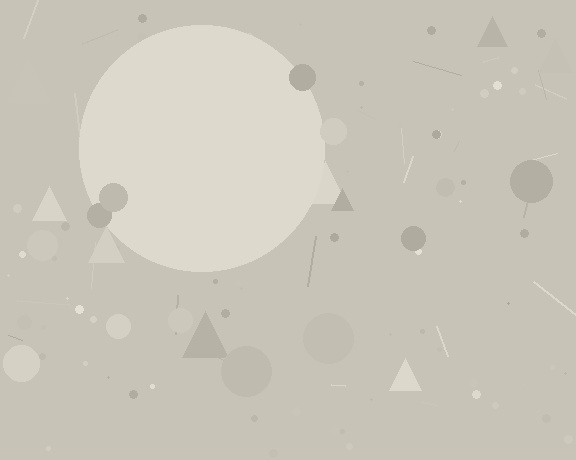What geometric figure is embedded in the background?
A circle is embedded in the background.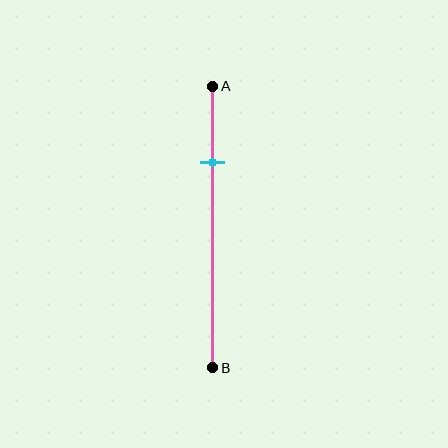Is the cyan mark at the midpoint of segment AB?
No, the mark is at about 25% from A, not at the 50% midpoint.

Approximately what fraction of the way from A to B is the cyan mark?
The cyan mark is approximately 25% of the way from A to B.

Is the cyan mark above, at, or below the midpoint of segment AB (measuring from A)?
The cyan mark is above the midpoint of segment AB.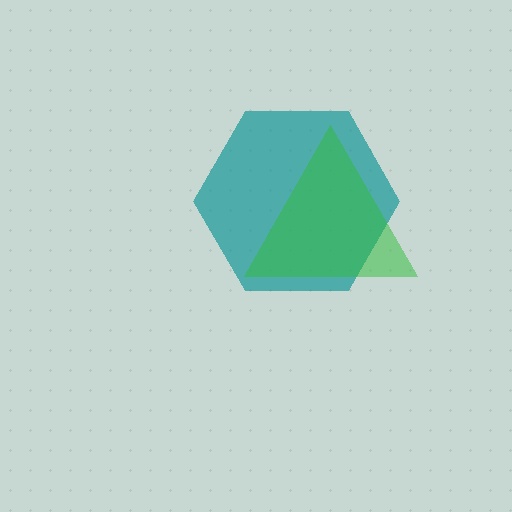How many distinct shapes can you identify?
There are 2 distinct shapes: a teal hexagon, a green triangle.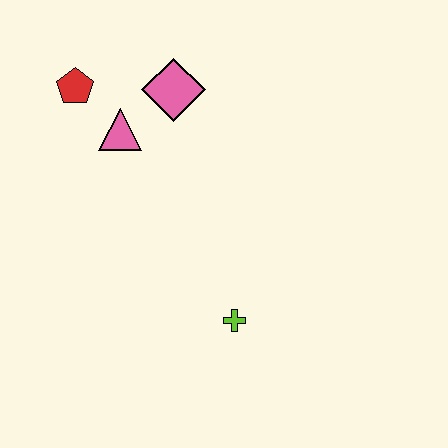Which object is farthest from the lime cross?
The red pentagon is farthest from the lime cross.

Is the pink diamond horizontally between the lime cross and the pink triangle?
Yes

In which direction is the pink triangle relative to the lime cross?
The pink triangle is above the lime cross.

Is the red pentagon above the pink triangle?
Yes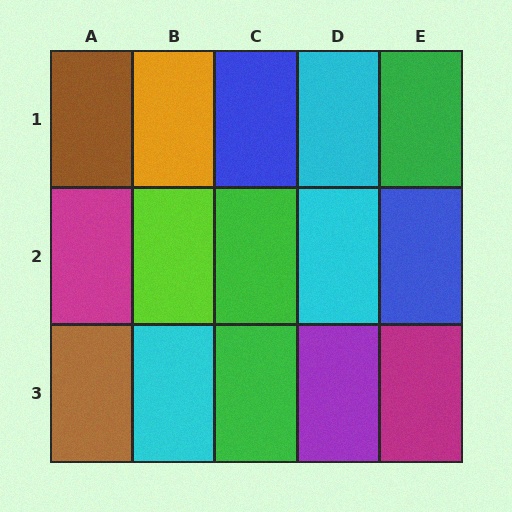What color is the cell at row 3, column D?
Purple.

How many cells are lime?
1 cell is lime.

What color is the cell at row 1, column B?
Orange.